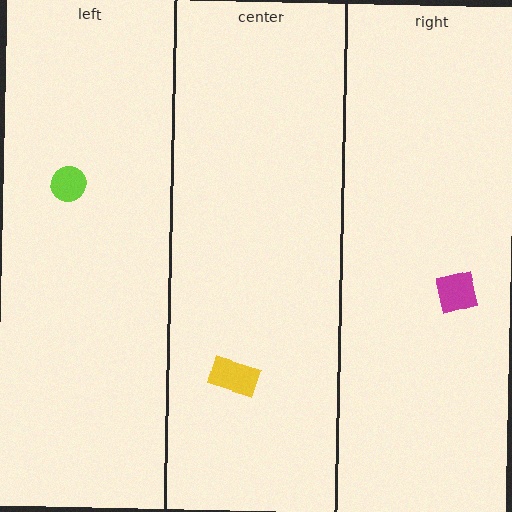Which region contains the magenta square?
The right region.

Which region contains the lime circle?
The left region.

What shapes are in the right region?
The magenta square.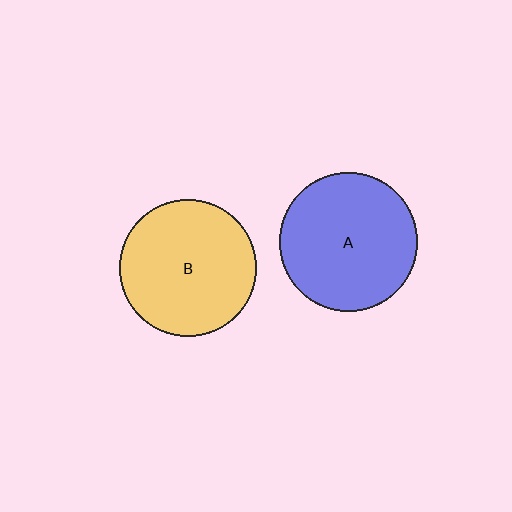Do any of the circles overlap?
No, none of the circles overlap.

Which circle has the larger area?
Circle A (blue).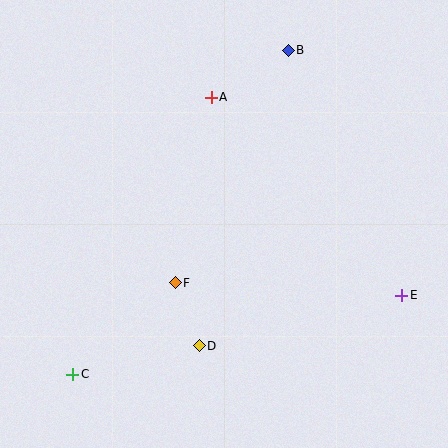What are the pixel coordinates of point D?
Point D is at (199, 346).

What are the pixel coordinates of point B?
Point B is at (288, 50).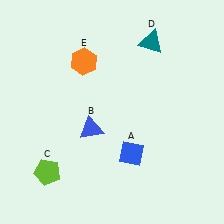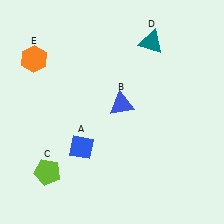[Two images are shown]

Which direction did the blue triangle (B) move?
The blue triangle (B) moved right.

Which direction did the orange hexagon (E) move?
The orange hexagon (E) moved left.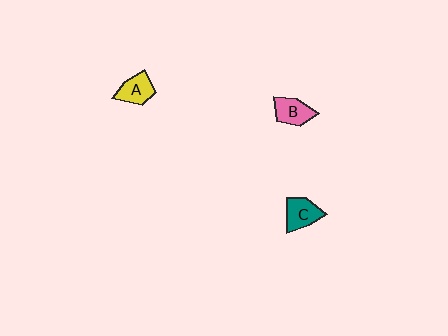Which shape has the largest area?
Shape C (teal).